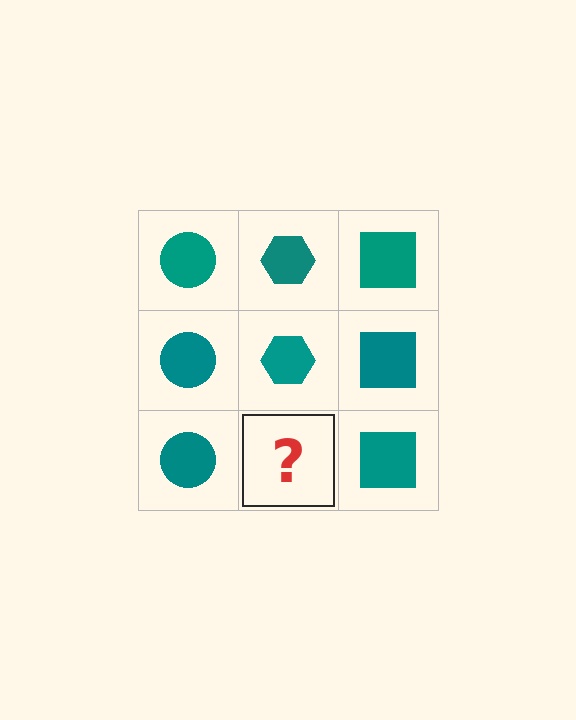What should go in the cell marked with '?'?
The missing cell should contain a teal hexagon.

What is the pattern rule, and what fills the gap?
The rule is that each column has a consistent shape. The gap should be filled with a teal hexagon.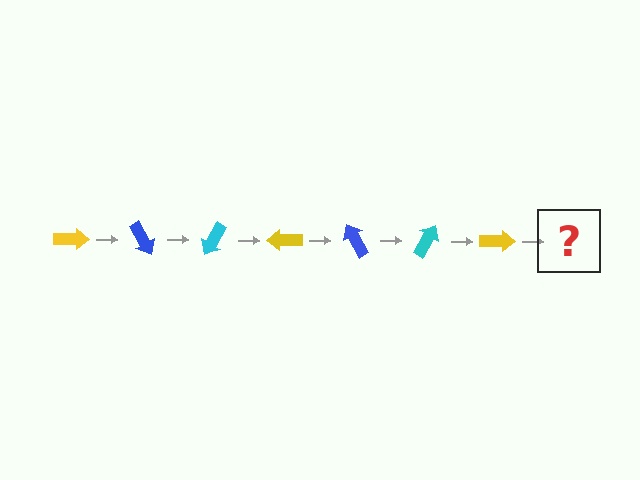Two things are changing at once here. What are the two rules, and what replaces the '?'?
The two rules are that it rotates 60 degrees each step and the color cycles through yellow, blue, and cyan. The '?' should be a blue arrow, rotated 420 degrees from the start.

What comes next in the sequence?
The next element should be a blue arrow, rotated 420 degrees from the start.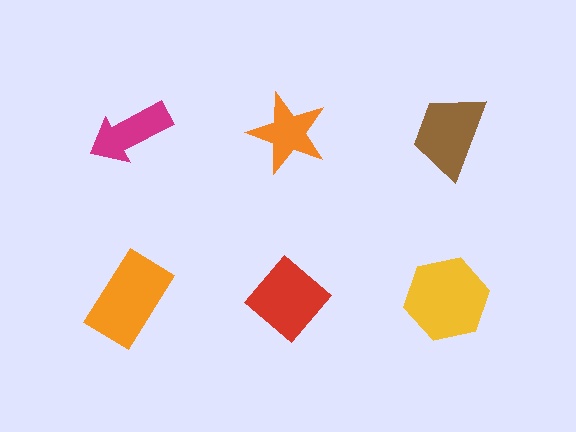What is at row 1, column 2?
An orange star.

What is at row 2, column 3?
A yellow hexagon.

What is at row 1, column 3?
A brown trapezoid.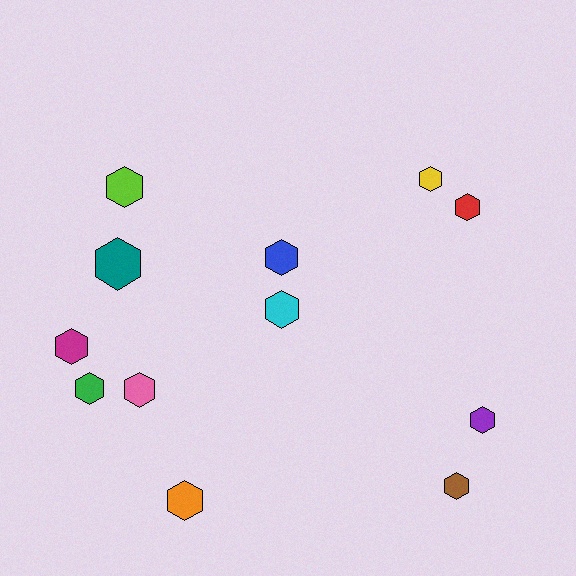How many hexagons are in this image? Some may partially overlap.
There are 12 hexagons.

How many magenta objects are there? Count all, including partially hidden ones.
There is 1 magenta object.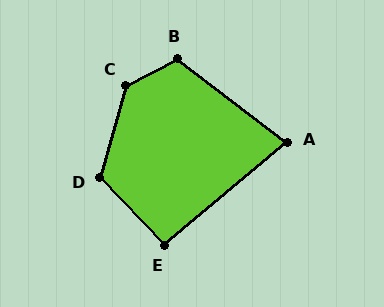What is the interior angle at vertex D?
Approximately 121 degrees (obtuse).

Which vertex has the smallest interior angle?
A, at approximately 77 degrees.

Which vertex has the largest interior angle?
C, at approximately 132 degrees.